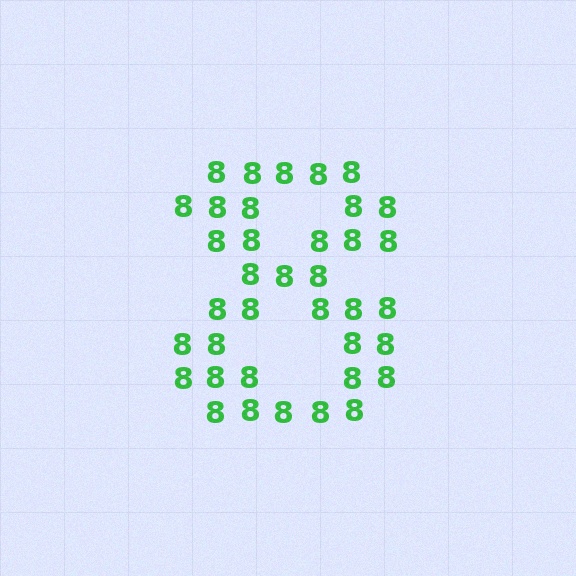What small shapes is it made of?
It is made of small digit 8's.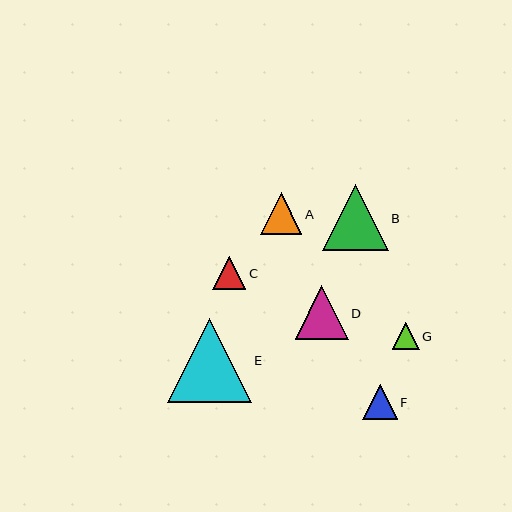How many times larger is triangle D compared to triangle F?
Triangle D is approximately 1.5 times the size of triangle F.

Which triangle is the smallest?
Triangle G is the smallest with a size of approximately 27 pixels.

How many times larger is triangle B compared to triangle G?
Triangle B is approximately 2.5 times the size of triangle G.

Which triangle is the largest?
Triangle E is the largest with a size of approximately 84 pixels.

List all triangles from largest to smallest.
From largest to smallest: E, B, D, A, F, C, G.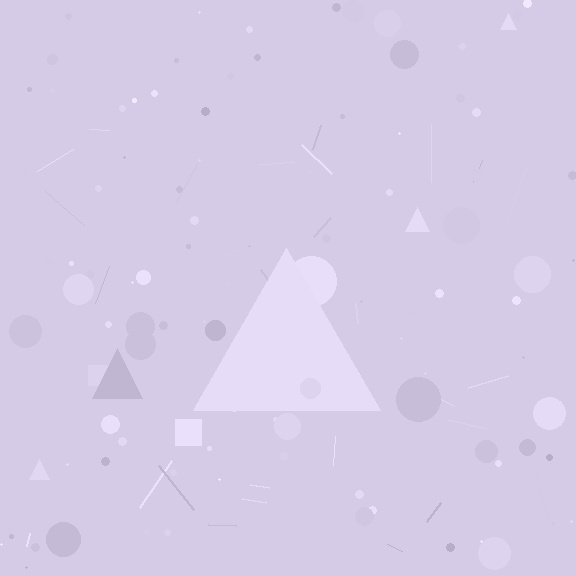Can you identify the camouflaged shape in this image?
The camouflaged shape is a triangle.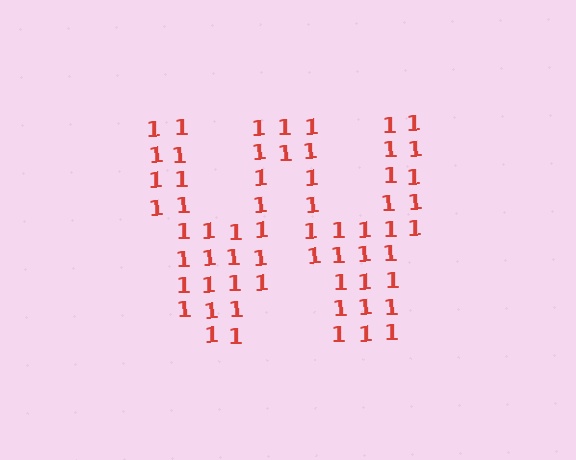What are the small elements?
The small elements are digit 1's.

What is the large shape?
The large shape is the letter W.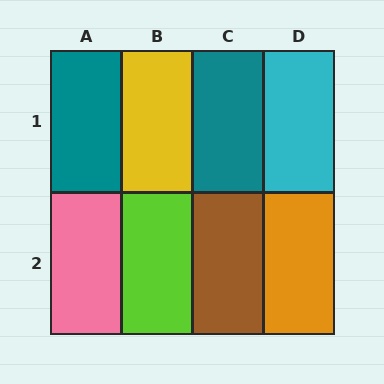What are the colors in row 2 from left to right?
Pink, lime, brown, orange.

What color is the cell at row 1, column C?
Teal.